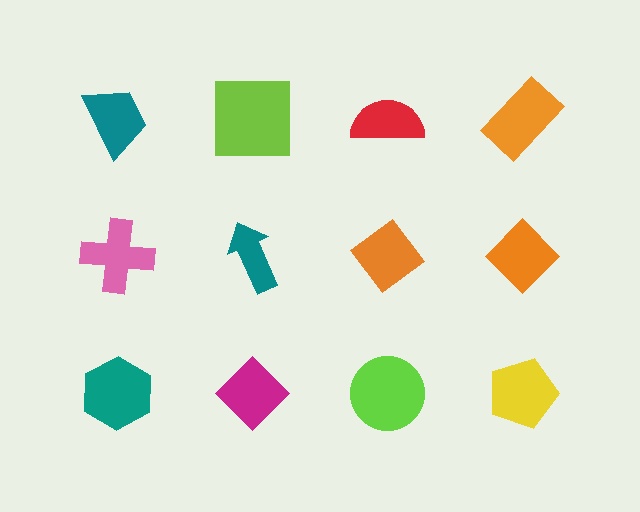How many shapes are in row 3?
4 shapes.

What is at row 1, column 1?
A teal trapezoid.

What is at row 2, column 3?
An orange diamond.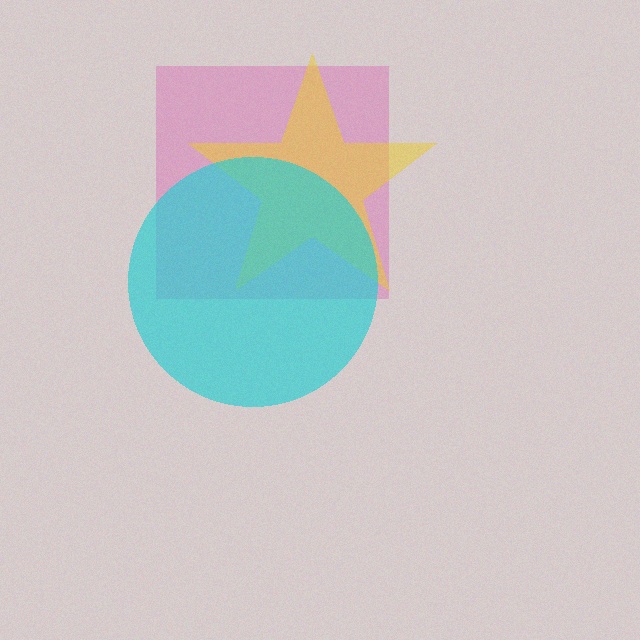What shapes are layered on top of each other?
The layered shapes are: a pink square, a yellow star, a cyan circle.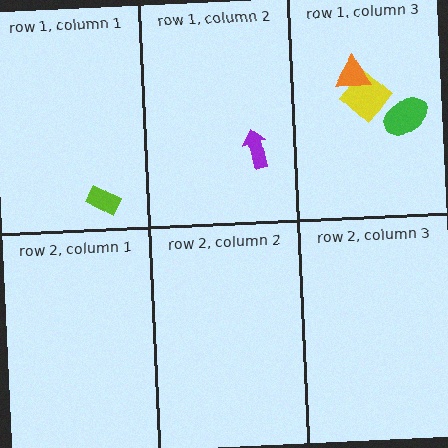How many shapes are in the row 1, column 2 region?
1.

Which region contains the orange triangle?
The row 1, column 3 region.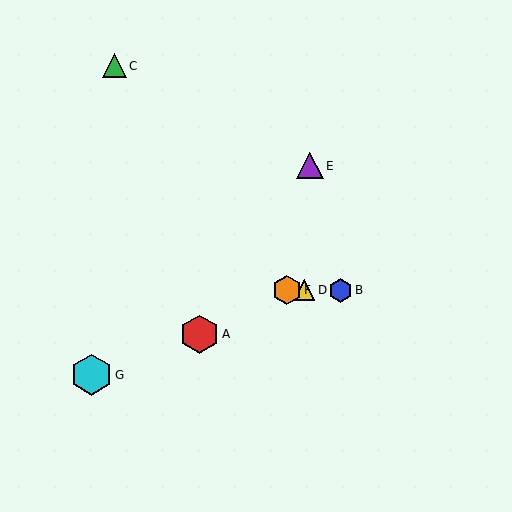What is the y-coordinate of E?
Object E is at y≈166.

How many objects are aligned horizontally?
3 objects (B, D, F) are aligned horizontally.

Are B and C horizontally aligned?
No, B is at y≈290 and C is at y≈66.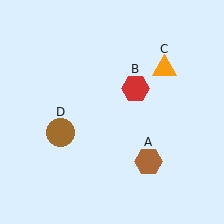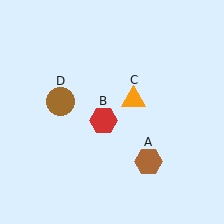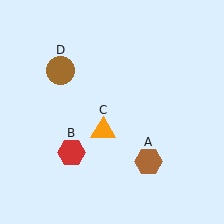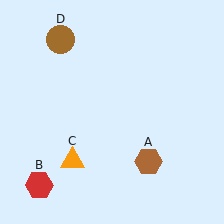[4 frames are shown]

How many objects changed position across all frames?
3 objects changed position: red hexagon (object B), orange triangle (object C), brown circle (object D).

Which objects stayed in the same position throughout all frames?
Brown hexagon (object A) remained stationary.